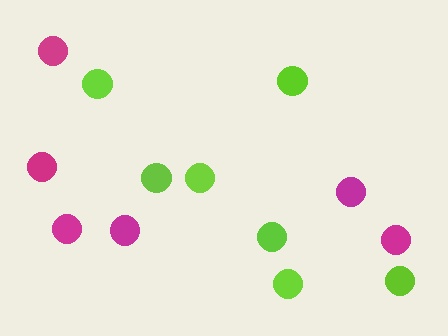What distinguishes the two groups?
There are 2 groups: one group of magenta circles (6) and one group of lime circles (7).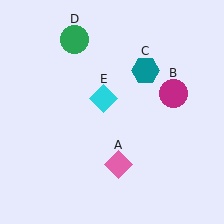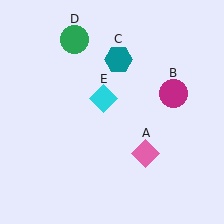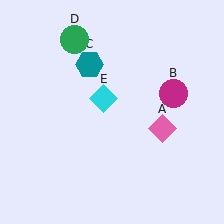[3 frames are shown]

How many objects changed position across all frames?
2 objects changed position: pink diamond (object A), teal hexagon (object C).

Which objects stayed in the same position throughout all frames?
Magenta circle (object B) and green circle (object D) and cyan diamond (object E) remained stationary.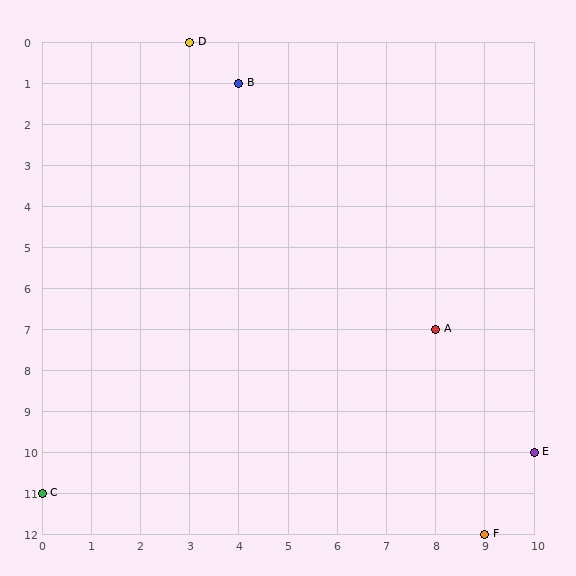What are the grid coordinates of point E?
Point E is at grid coordinates (10, 10).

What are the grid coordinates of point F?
Point F is at grid coordinates (9, 12).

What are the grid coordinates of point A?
Point A is at grid coordinates (8, 7).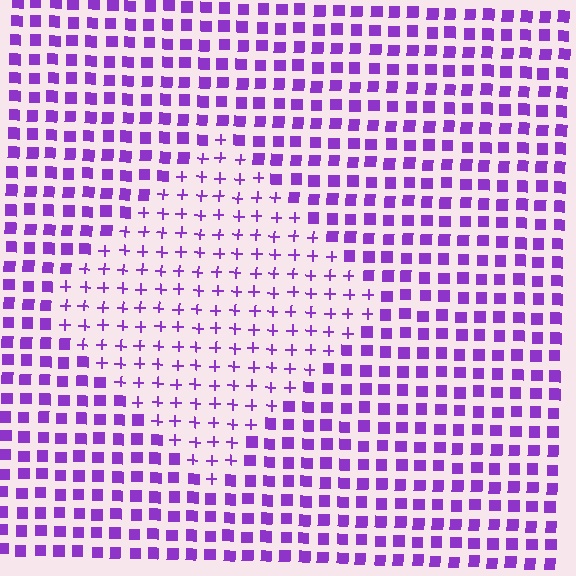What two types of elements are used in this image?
The image uses plus signs inside the diamond region and squares outside it.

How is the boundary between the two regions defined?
The boundary is defined by a change in element shape: plus signs inside vs. squares outside. All elements share the same color and spacing.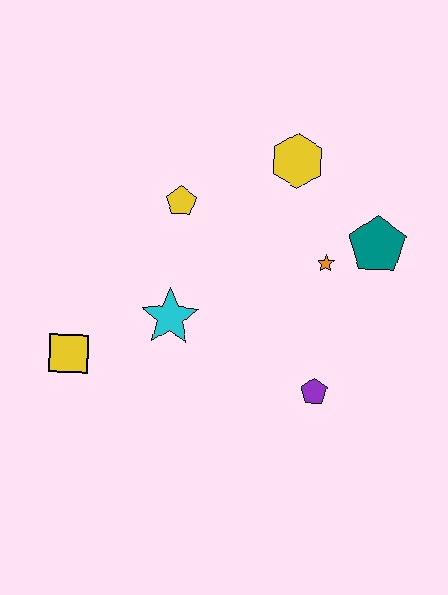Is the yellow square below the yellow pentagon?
Yes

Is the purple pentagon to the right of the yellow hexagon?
Yes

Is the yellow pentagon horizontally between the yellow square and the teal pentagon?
Yes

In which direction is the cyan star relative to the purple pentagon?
The cyan star is to the left of the purple pentagon.